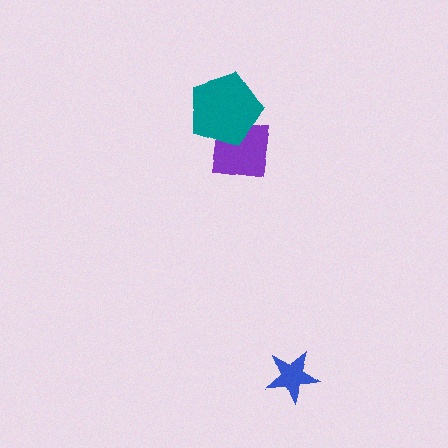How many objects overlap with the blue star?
0 objects overlap with the blue star.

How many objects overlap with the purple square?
1 object overlaps with the purple square.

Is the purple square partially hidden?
Yes, it is partially covered by another shape.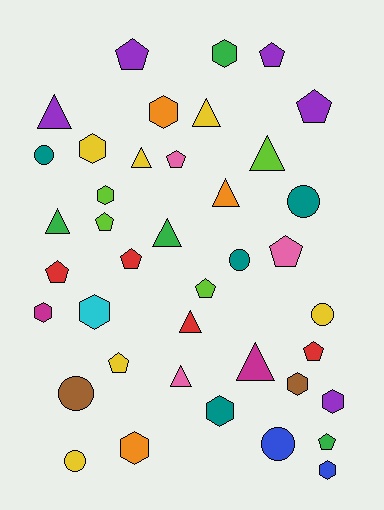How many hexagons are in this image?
There are 11 hexagons.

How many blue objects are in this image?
There are 2 blue objects.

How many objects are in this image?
There are 40 objects.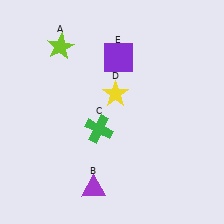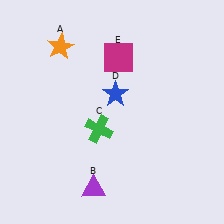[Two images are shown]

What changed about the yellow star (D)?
In Image 1, D is yellow. In Image 2, it changed to blue.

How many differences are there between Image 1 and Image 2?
There are 3 differences between the two images.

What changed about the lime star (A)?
In Image 1, A is lime. In Image 2, it changed to orange.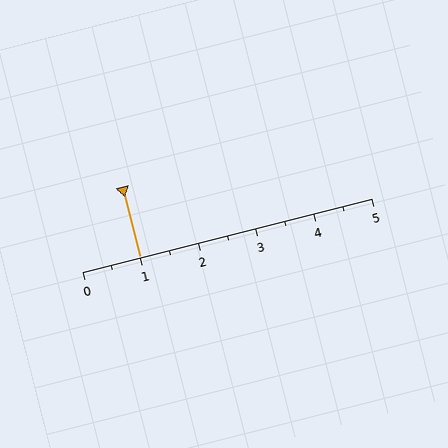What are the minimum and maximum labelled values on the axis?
The axis runs from 0 to 5.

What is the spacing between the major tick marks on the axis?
The major ticks are spaced 1 apart.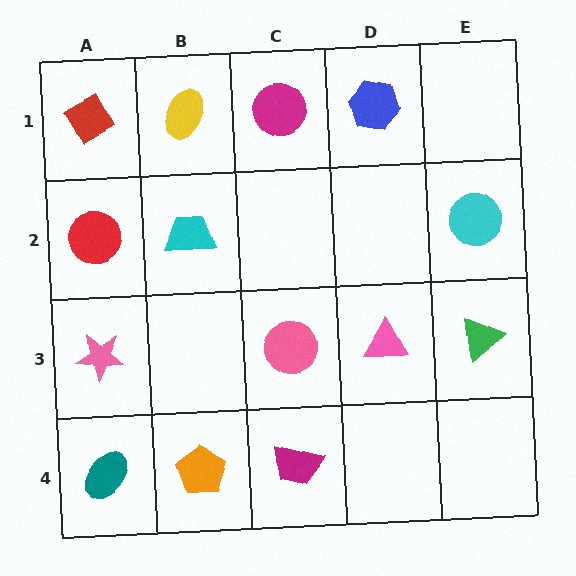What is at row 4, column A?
A teal ellipse.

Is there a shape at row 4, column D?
No, that cell is empty.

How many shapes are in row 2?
3 shapes.